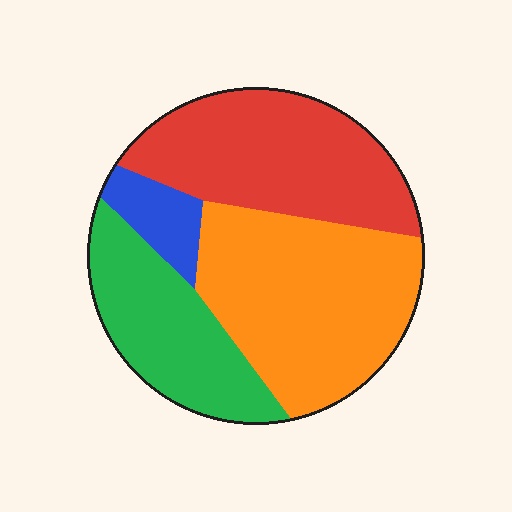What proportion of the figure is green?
Green covers about 25% of the figure.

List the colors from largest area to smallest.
From largest to smallest: orange, red, green, blue.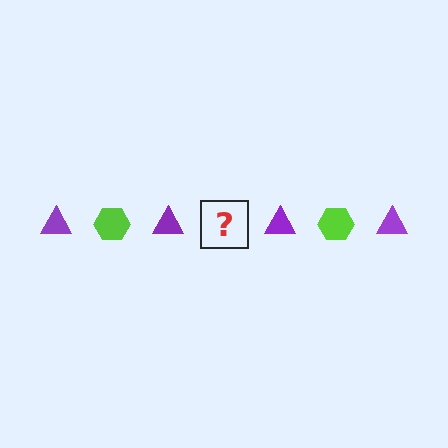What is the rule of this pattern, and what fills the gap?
The rule is that the pattern alternates between purple triangle and lime hexagon. The gap should be filled with a lime hexagon.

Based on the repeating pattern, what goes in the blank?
The blank should be a lime hexagon.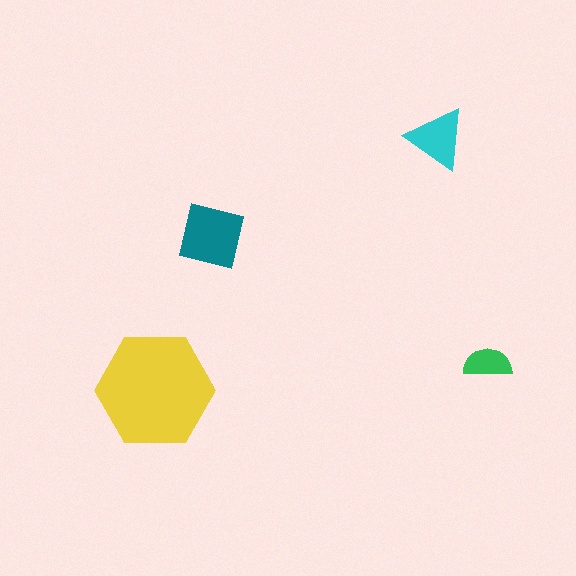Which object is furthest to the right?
The green semicircle is rightmost.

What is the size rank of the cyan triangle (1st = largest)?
3rd.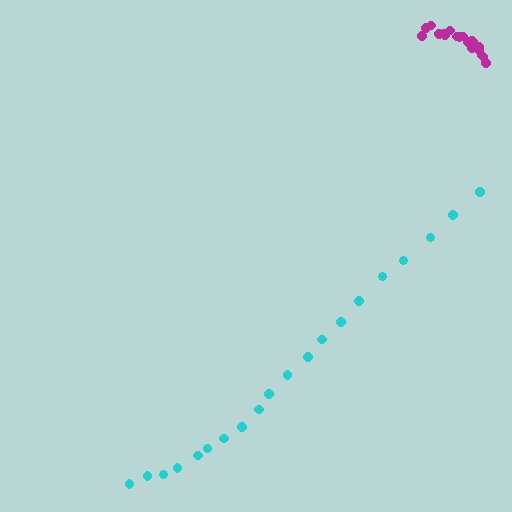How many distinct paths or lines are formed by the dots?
There are 2 distinct paths.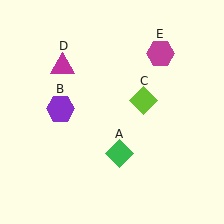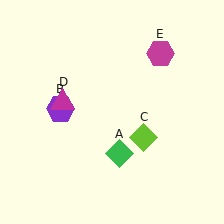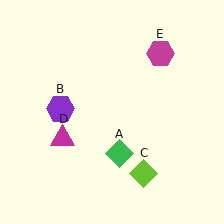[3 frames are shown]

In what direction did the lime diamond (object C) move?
The lime diamond (object C) moved down.